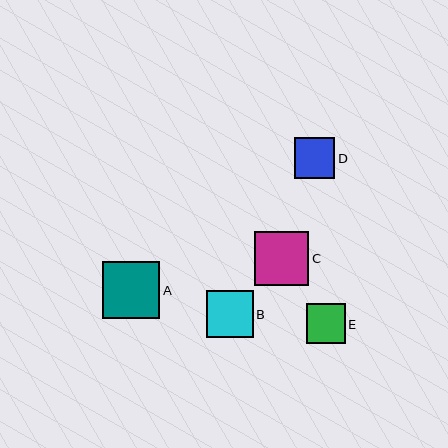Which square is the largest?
Square A is the largest with a size of approximately 57 pixels.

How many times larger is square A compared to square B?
Square A is approximately 1.2 times the size of square B.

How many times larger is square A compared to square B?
Square A is approximately 1.2 times the size of square B.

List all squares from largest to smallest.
From largest to smallest: A, C, B, D, E.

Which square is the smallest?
Square E is the smallest with a size of approximately 39 pixels.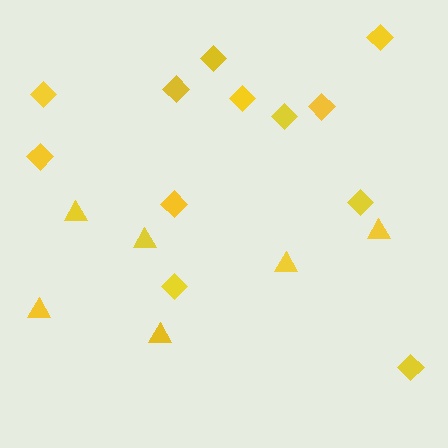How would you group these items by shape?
There are 2 groups: one group of triangles (6) and one group of diamonds (12).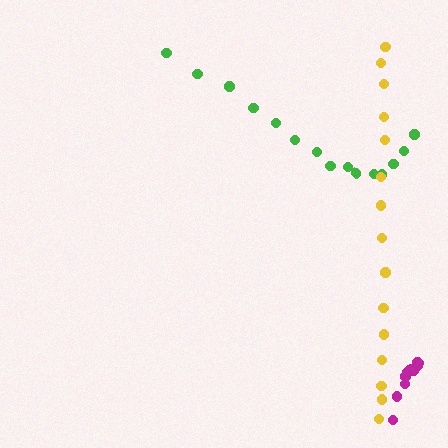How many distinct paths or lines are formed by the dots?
There are 3 distinct paths.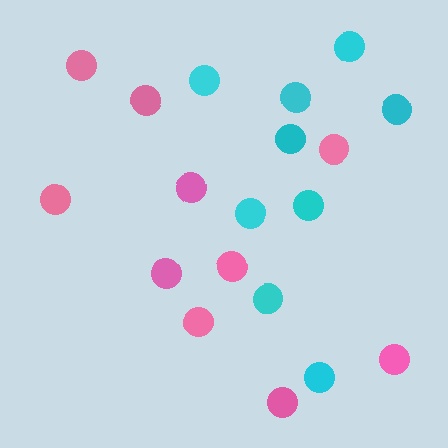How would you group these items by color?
There are 2 groups: one group of cyan circles (9) and one group of pink circles (10).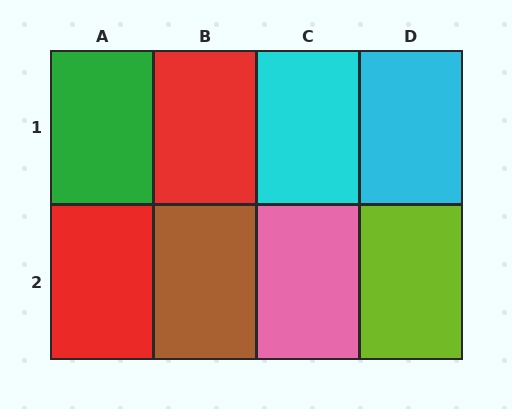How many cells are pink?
1 cell is pink.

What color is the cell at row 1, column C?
Cyan.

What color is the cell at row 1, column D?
Cyan.